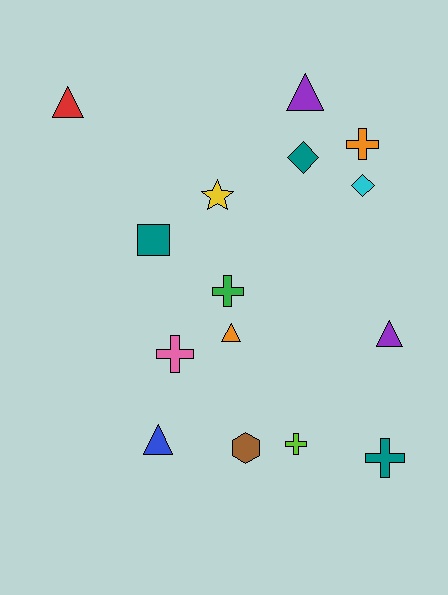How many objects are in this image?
There are 15 objects.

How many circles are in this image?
There are no circles.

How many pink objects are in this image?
There is 1 pink object.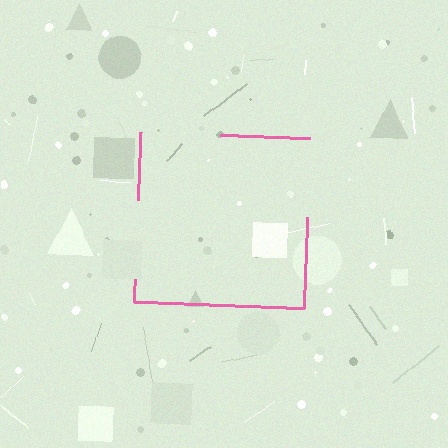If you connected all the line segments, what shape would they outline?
They would outline a square.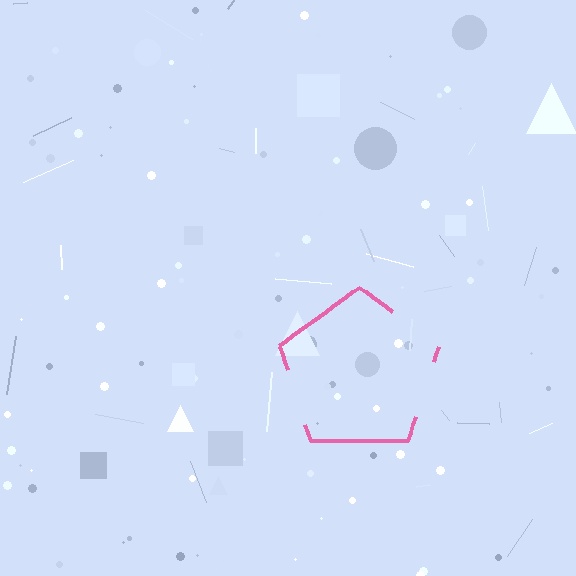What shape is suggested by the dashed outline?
The dashed outline suggests a pentagon.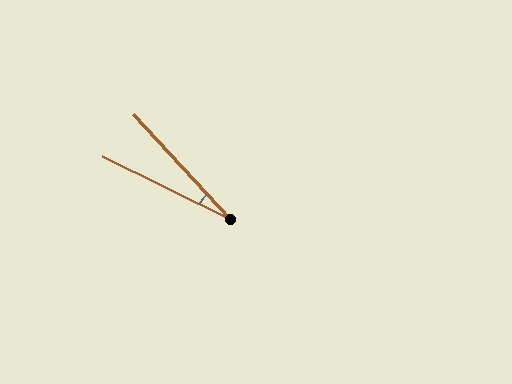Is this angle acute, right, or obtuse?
It is acute.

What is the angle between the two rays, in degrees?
Approximately 21 degrees.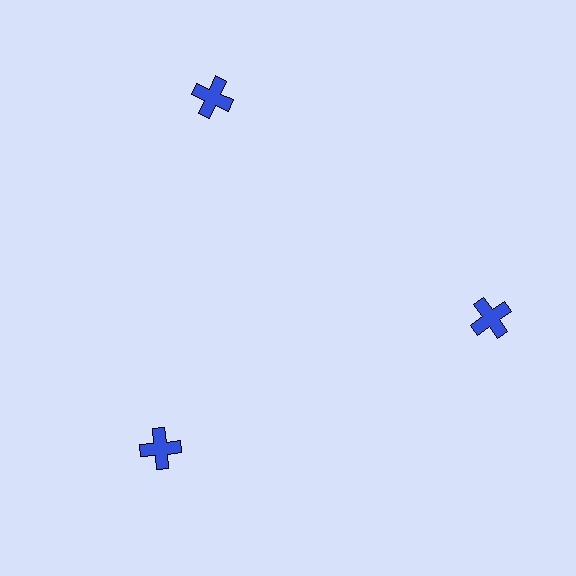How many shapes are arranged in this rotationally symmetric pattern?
There are 3 shapes, arranged in 3 groups of 1.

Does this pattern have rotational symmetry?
Yes, this pattern has 3-fold rotational symmetry. It looks the same after rotating 120 degrees around the center.